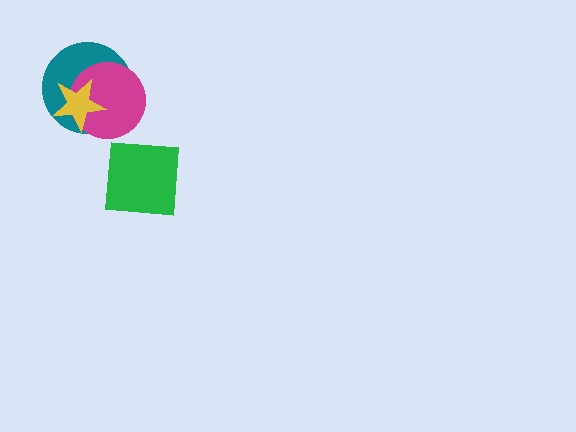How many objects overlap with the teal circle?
2 objects overlap with the teal circle.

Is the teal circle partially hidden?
Yes, it is partially covered by another shape.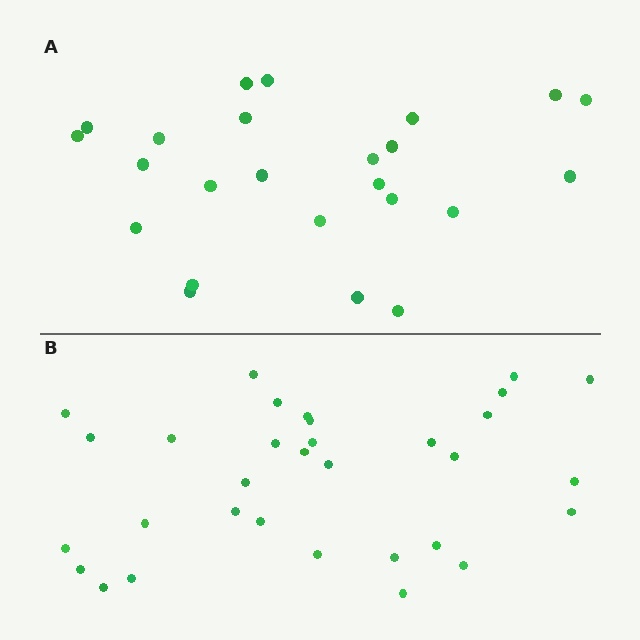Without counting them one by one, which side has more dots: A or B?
Region B (the bottom region) has more dots.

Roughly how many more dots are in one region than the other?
Region B has roughly 8 or so more dots than region A.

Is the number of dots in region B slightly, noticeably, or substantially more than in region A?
Region B has noticeably more, but not dramatically so. The ratio is roughly 1.3 to 1.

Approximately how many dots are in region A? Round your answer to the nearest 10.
About 20 dots. (The exact count is 24, which rounds to 20.)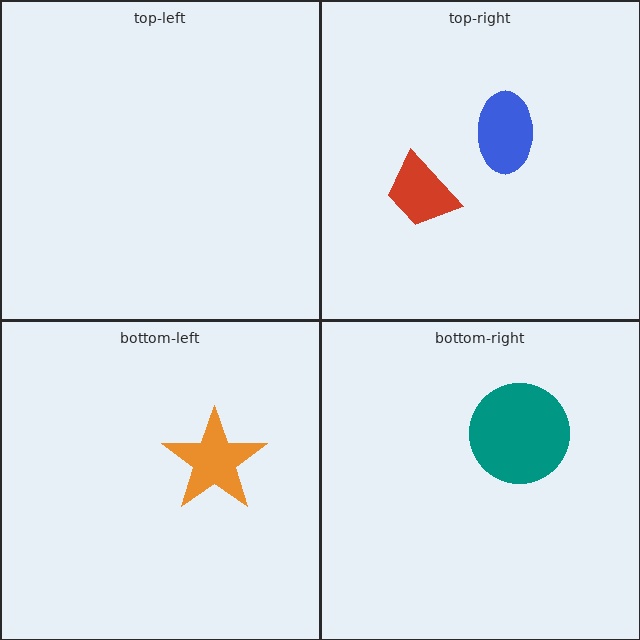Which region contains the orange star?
The bottom-left region.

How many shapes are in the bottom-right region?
1.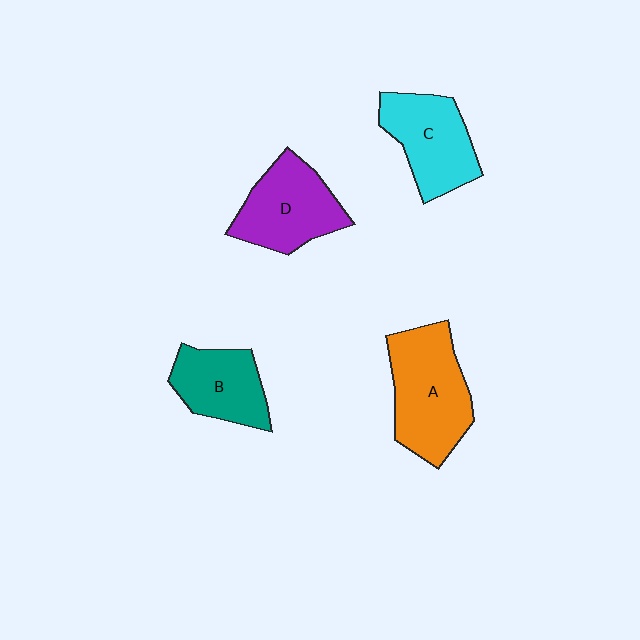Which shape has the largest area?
Shape A (orange).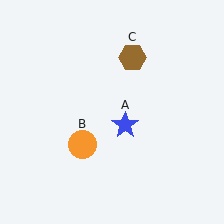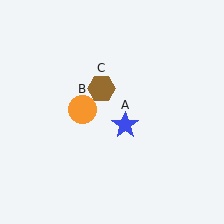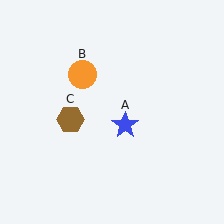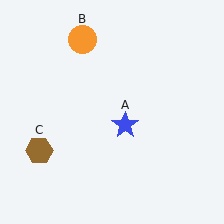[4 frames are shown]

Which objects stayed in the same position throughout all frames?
Blue star (object A) remained stationary.